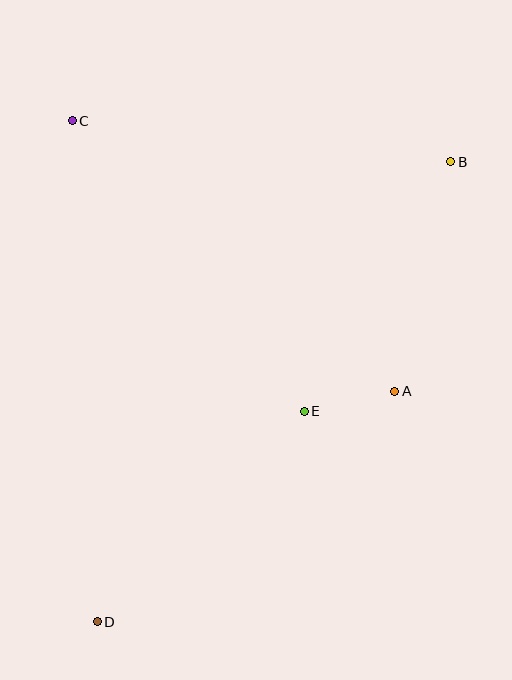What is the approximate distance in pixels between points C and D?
The distance between C and D is approximately 502 pixels.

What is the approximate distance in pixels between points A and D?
The distance between A and D is approximately 376 pixels.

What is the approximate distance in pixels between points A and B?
The distance between A and B is approximately 236 pixels.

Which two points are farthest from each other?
Points B and D are farthest from each other.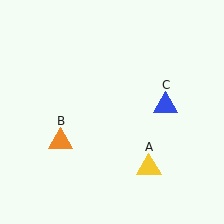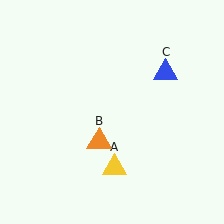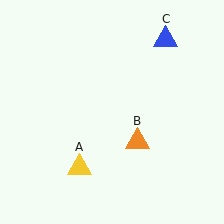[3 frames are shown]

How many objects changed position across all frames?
3 objects changed position: yellow triangle (object A), orange triangle (object B), blue triangle (object C).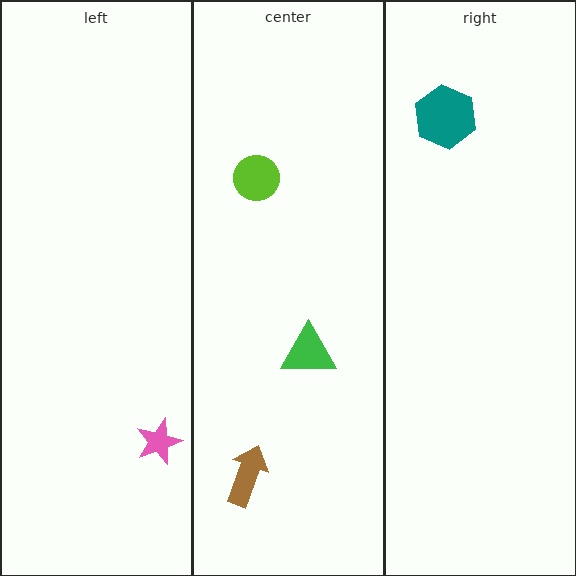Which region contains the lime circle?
The center region.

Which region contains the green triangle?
The center region.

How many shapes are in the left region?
1.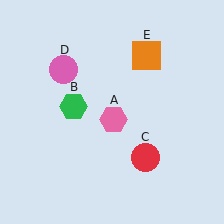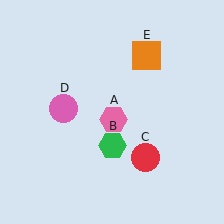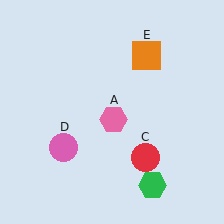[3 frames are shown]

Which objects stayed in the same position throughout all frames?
Pink hexagon (object A) and red circle (object C) and orange square (object E) remained stationary.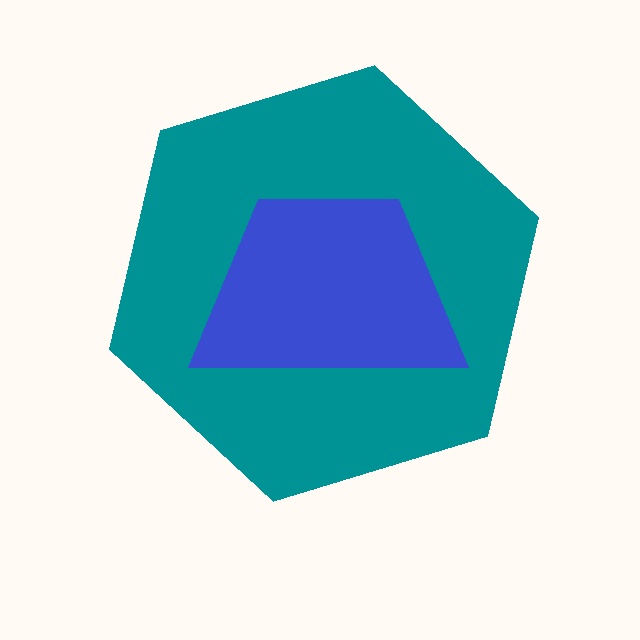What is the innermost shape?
The blue trapezoid.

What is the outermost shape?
The teal hexagon.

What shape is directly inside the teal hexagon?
The blue trapezoid.